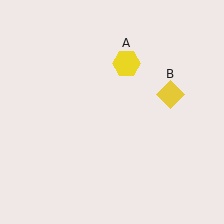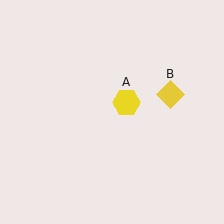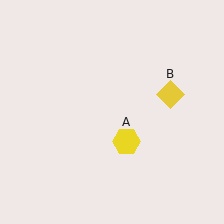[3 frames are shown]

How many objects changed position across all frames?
1 object changed position: yellow hexagon (object A).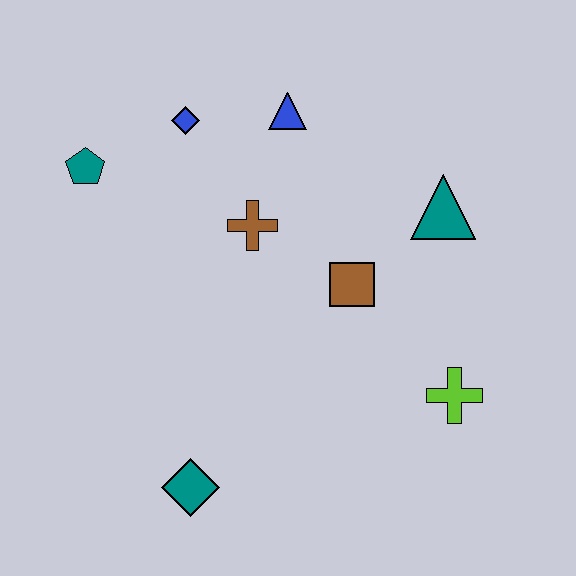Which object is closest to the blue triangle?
The blue diamond is closest to the blue triangle.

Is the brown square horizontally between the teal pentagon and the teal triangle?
Yes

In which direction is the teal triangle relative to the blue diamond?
The teal triangle is to the right of the blue diamond.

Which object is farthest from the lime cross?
The teal pentagon is farthest from the lime cross.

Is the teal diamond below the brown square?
Yes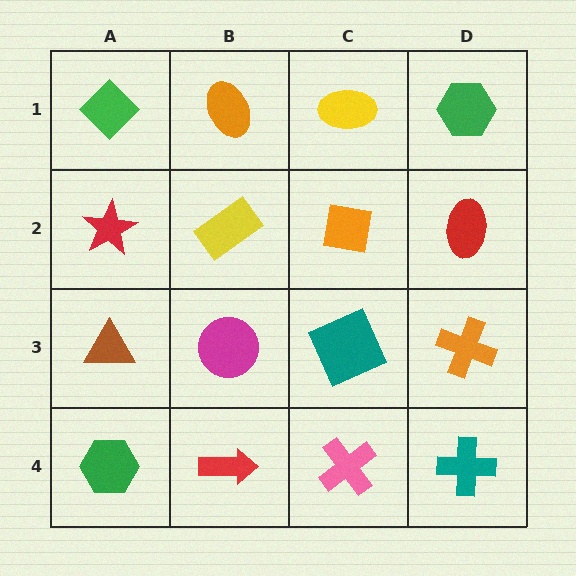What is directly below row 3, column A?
A green hexagon.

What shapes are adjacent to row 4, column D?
An orange cross (row 3, column D), a pink cross (row 4, column C).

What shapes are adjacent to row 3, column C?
An orange square (row 2, column C), a pink cross (row 4, column C), a magenta circle (row 3, column B), an orange cross (row 3, column D).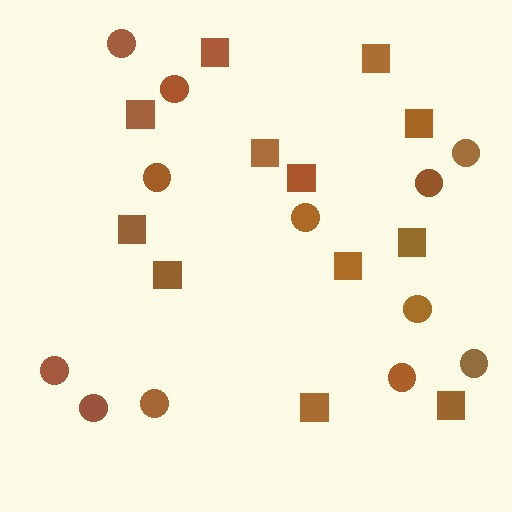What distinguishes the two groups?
There are 2 groups: one group of squares (12) and one group of circles (12).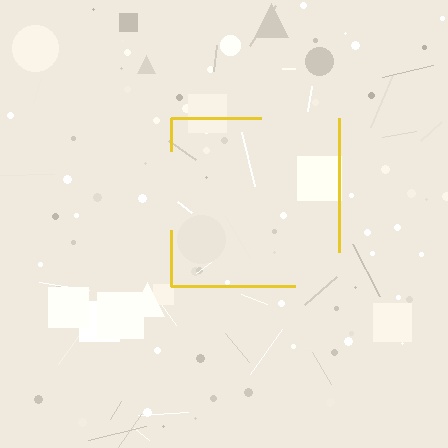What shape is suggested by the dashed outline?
The dashed outline suggests a square.